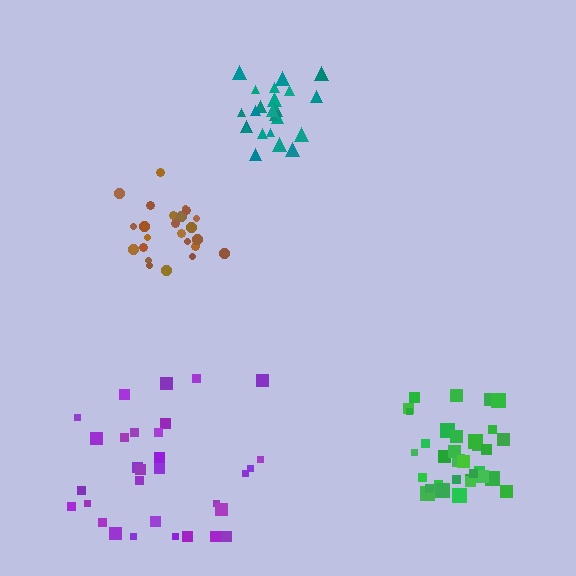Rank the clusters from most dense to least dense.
teal, brown, green, purple.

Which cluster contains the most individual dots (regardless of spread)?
Green (33).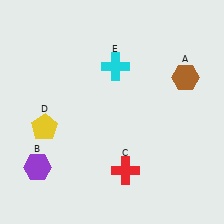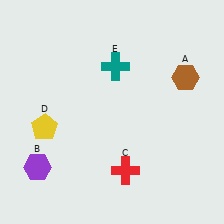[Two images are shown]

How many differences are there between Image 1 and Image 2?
There is 1 difference between the two images.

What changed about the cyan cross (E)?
In Image 1, E is cyan. In Image 2, it changed to teal.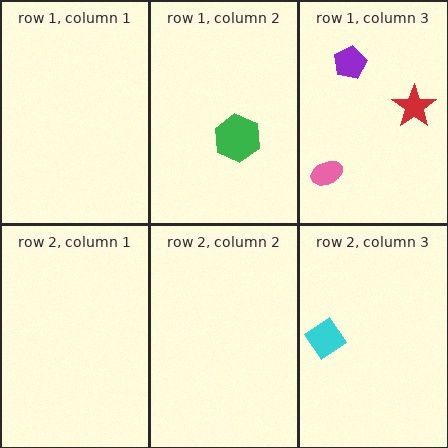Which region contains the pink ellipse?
The row 1, column 3 region.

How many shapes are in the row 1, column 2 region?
1.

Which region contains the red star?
The row 1, column 3 region.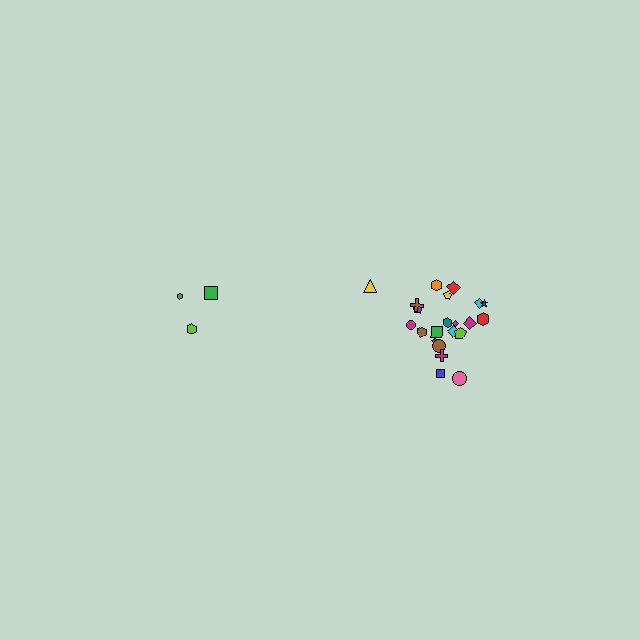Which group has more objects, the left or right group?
The right group.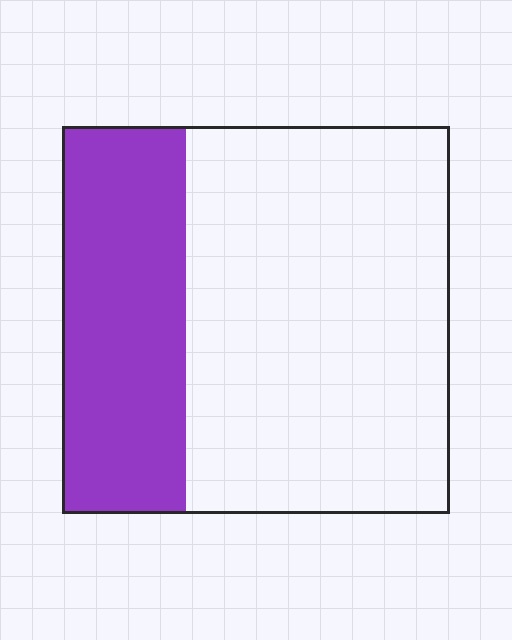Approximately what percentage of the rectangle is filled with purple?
Approximately 30%.